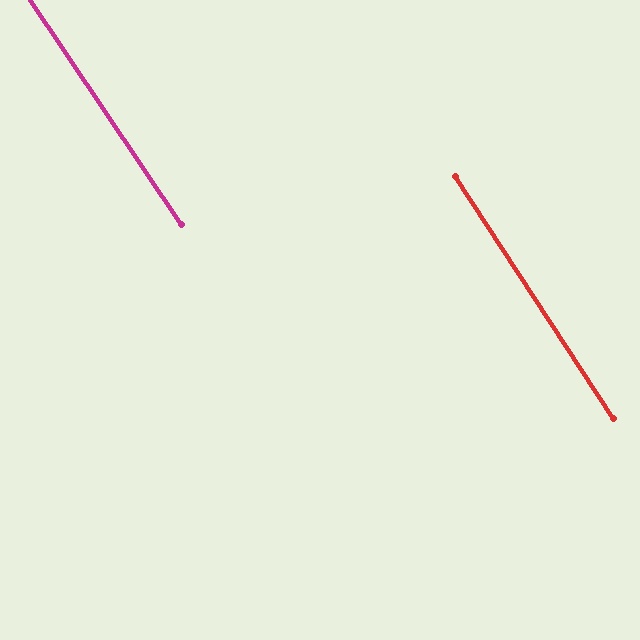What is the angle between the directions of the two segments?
Approximately 1 degree.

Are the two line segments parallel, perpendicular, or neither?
Parallel — their directions differ by only 0.6°.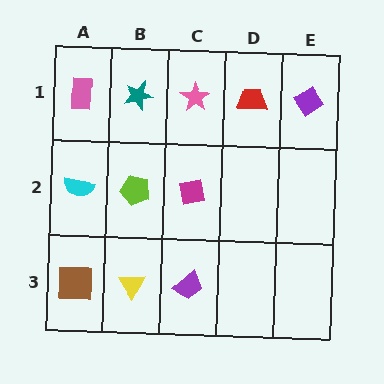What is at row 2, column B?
A lime pentagon.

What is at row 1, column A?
A pink rectangle.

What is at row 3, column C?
A purple trapezoid.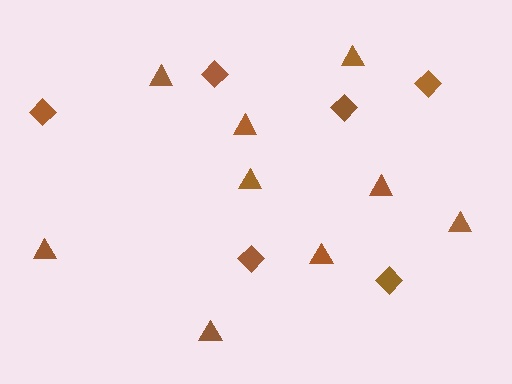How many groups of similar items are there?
There are 2 groups: one group of diamonds (6) and one group of triangles (9).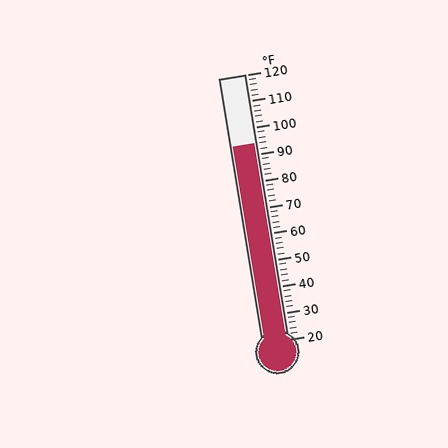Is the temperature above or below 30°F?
The temperature is above 30°F.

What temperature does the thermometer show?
The thermometer shows approximately 94°F.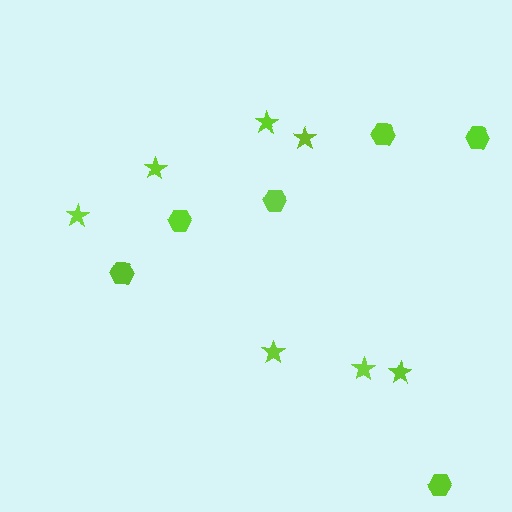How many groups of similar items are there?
There are 2 groups: one group of stars (7) and one group of hexagons (6).